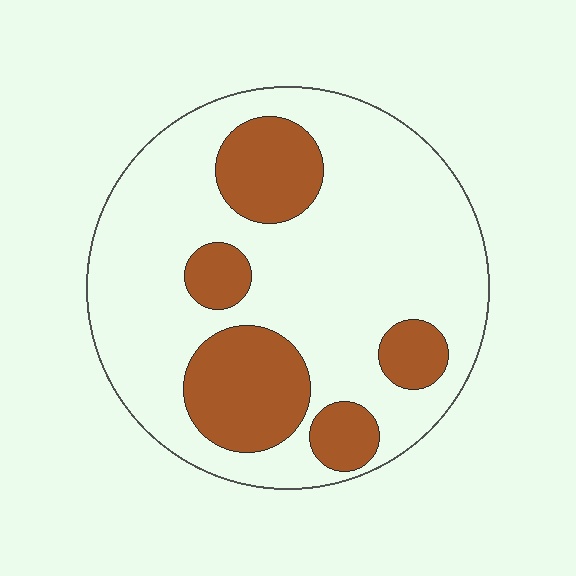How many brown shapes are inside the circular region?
5.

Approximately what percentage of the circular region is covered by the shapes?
Approximately 25%.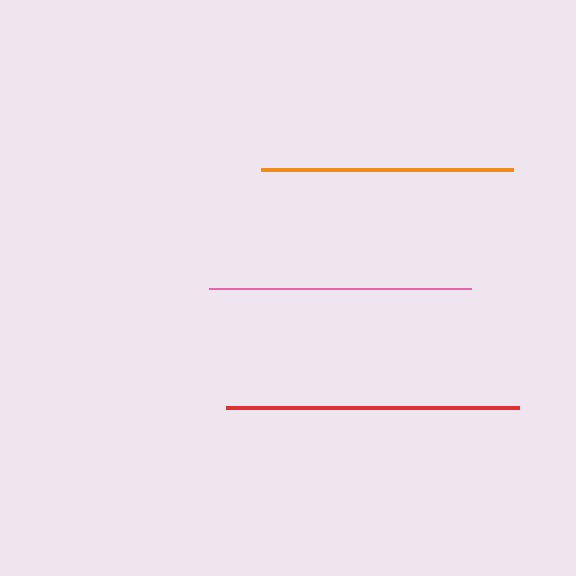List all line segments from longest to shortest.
From longest to shortest: red, pink, orange.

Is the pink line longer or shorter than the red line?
The red line is longer than the pink line.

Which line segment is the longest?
The red line is the longest at approximately 293 pixels.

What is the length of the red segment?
The red segment is approximately 293 pixels long.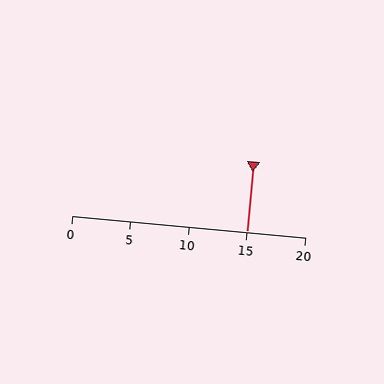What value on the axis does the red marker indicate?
The marker indicates approximately 15.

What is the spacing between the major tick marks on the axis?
The major ticks are spaced 5 apart.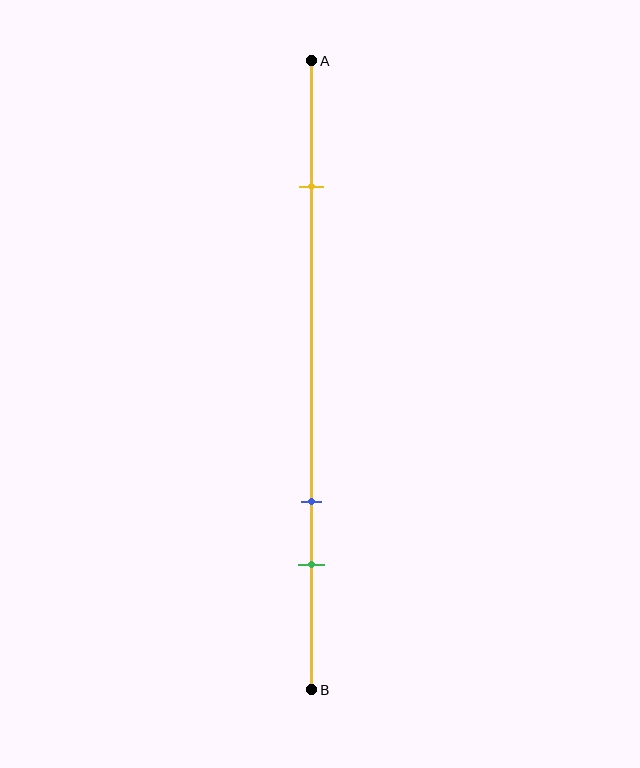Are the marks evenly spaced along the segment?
No, the marks are not evenly spaced.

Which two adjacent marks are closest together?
The blue and green marks are the closest adjacent pair.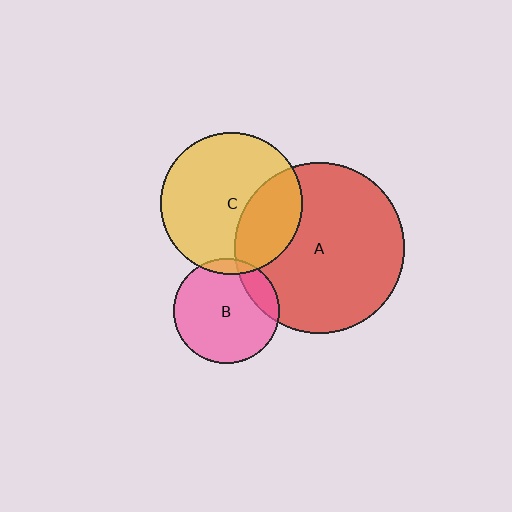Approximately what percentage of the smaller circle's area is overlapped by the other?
Approximately 5%.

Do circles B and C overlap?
Yes.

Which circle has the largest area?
Circle A (red).